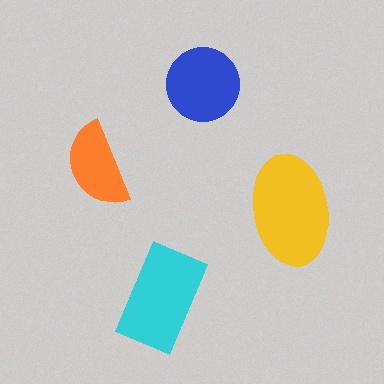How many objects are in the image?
There are 4 objects in the image.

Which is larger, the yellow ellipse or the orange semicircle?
The yellow ellipse.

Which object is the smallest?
The orange semicircle.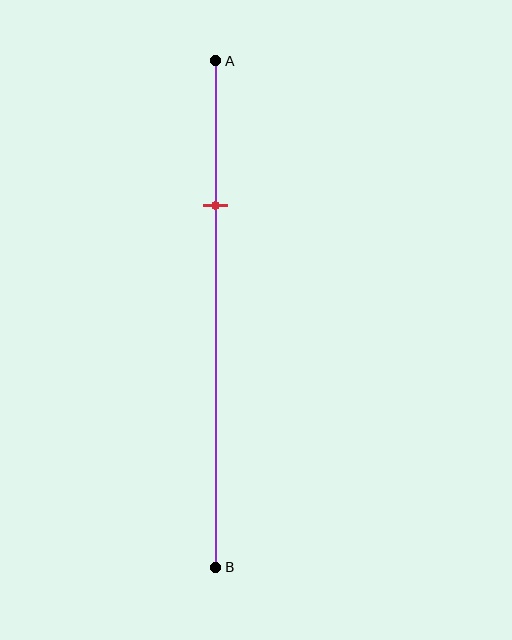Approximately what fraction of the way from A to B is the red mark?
The red mark is approximately 30% of the way from A to B.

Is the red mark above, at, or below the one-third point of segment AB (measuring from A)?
The red mark is above the one-third point of segment AB.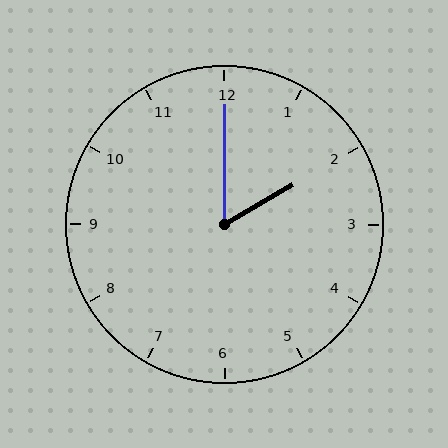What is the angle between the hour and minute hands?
Approximately 60 degrees.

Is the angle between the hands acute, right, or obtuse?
It is acute.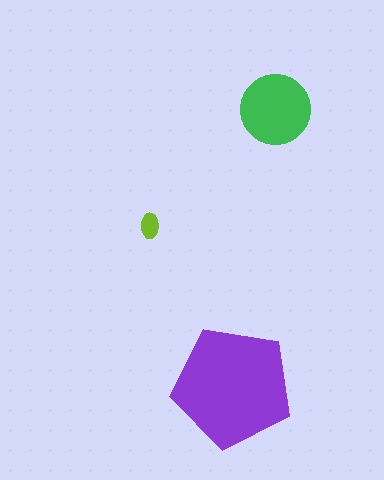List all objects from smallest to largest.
The lime ellipse, the green circle, the purple pentagon.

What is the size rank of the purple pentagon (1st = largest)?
1st.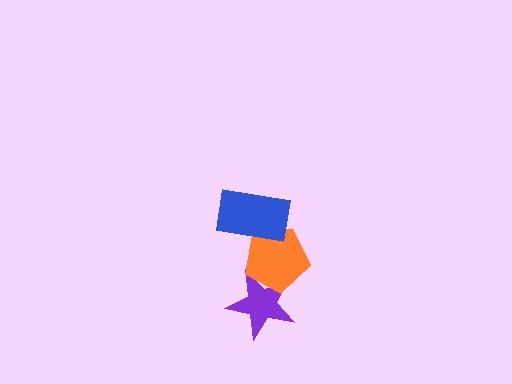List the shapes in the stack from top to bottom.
From top to bottom: the blue rectangle, the orange pentagon, the purple star.